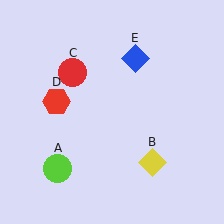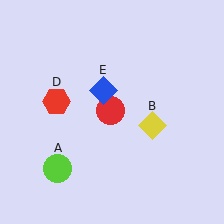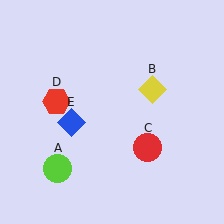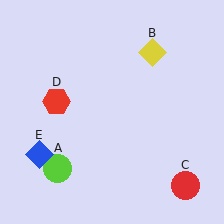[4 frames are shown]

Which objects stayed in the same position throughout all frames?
Lime circle (object A) and red hexagon (object D) remained stationary.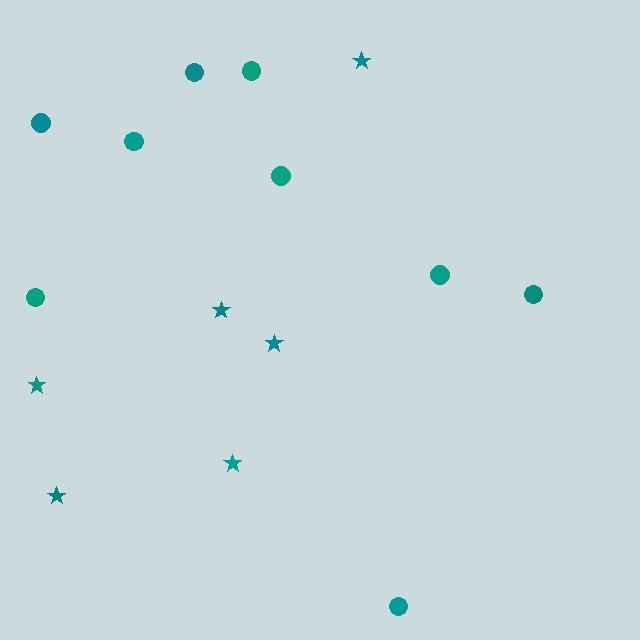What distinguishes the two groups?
There are 2 groups: one group of stars (6) and one group of circles (9).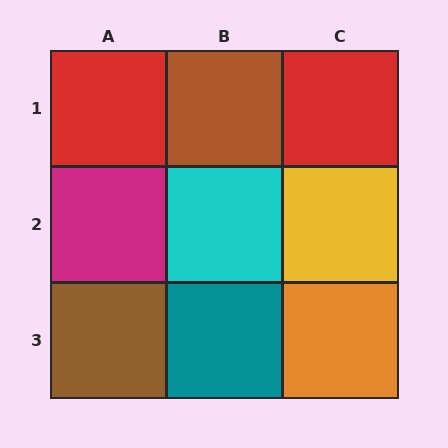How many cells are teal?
1 cell is teal.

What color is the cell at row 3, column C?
Orange.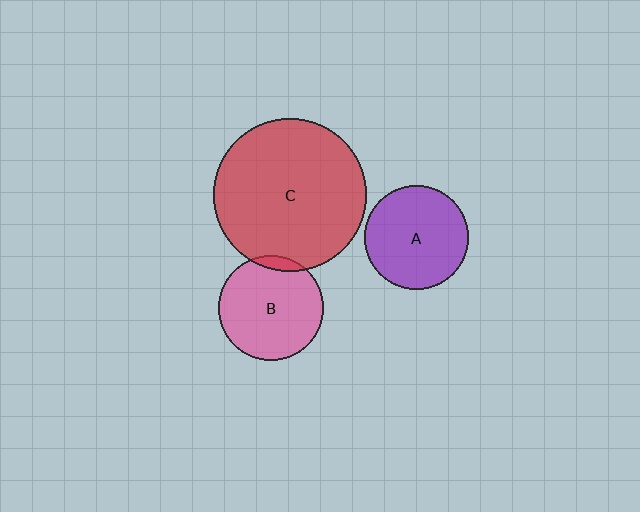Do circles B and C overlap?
Yes.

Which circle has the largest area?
Circle C (red).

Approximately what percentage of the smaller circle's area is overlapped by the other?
Approximately 5%.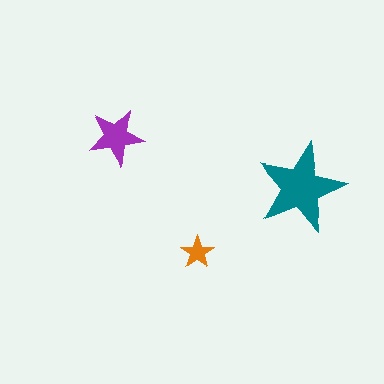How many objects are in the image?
There are 3 objects in the image.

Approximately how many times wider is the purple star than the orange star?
About 1.5 times wider.